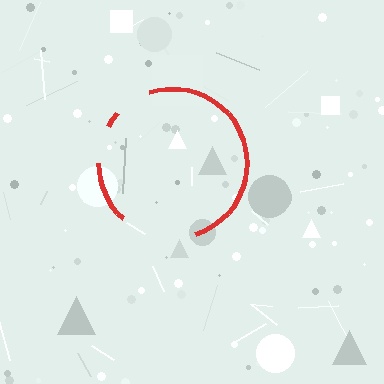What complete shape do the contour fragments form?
The contour fragments form a circle.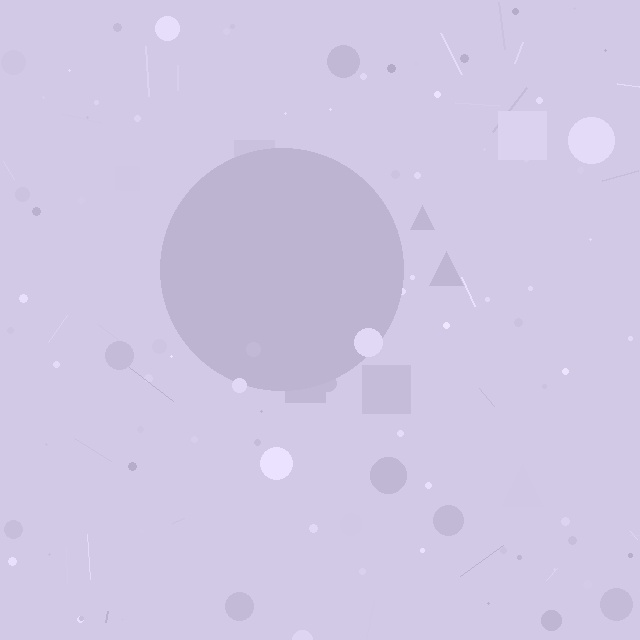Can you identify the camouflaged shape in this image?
The camouflaged shape is a circle.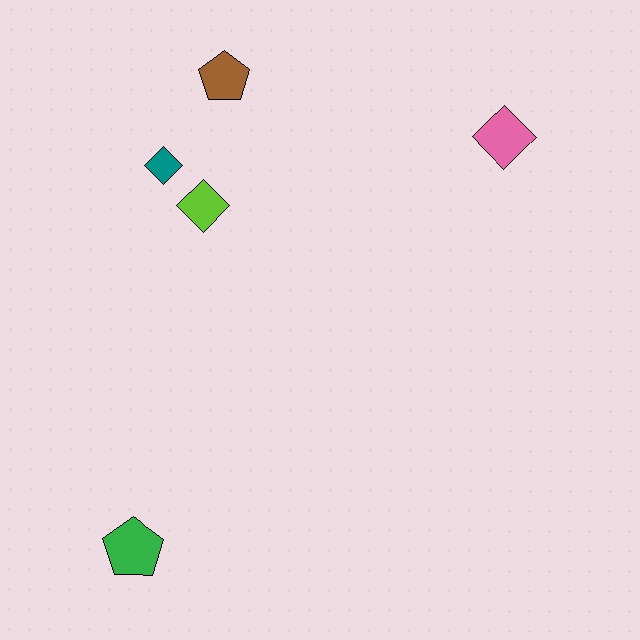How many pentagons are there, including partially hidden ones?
There are 2 pentagons.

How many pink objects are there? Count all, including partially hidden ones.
There is 1 pink object.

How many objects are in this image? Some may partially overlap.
There are 5 objects.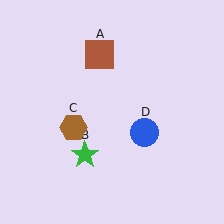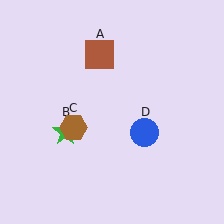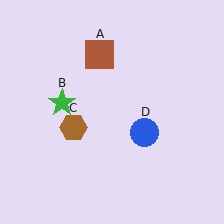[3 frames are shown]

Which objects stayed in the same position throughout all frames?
Brown square (object A) and brown hexagon (object C) and blue circle (object D) remained stationary.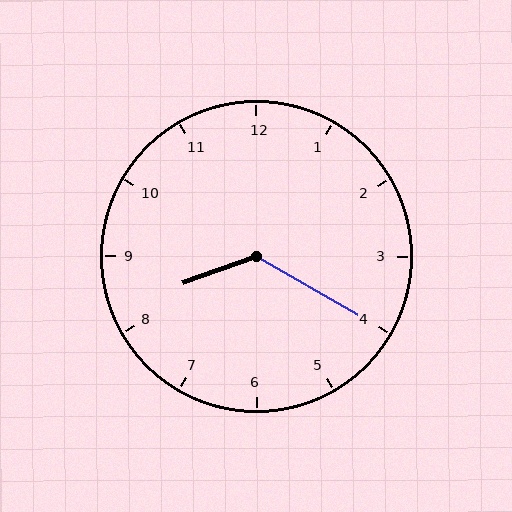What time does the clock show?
8:20.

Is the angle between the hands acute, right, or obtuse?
It is obtuse.